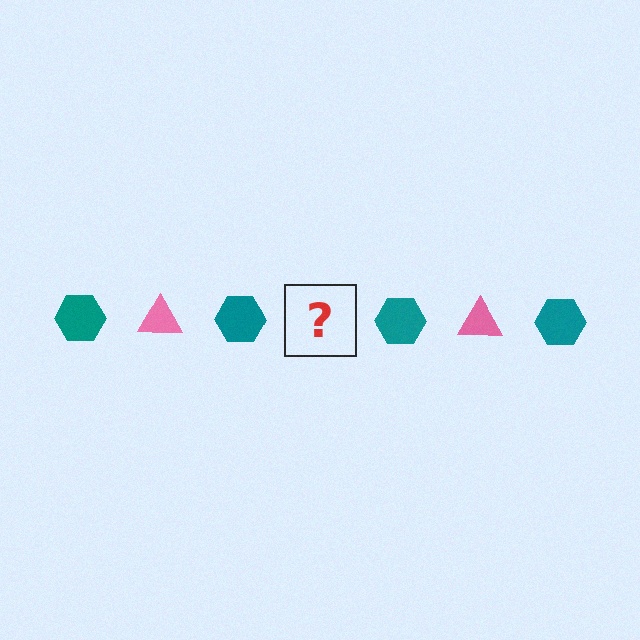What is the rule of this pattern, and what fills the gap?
The rule is that the pattern alternates between teal hexagon and pink triangle. The gap should be filled with a pink triangle.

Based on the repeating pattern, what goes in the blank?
The blank should be a pink triangle.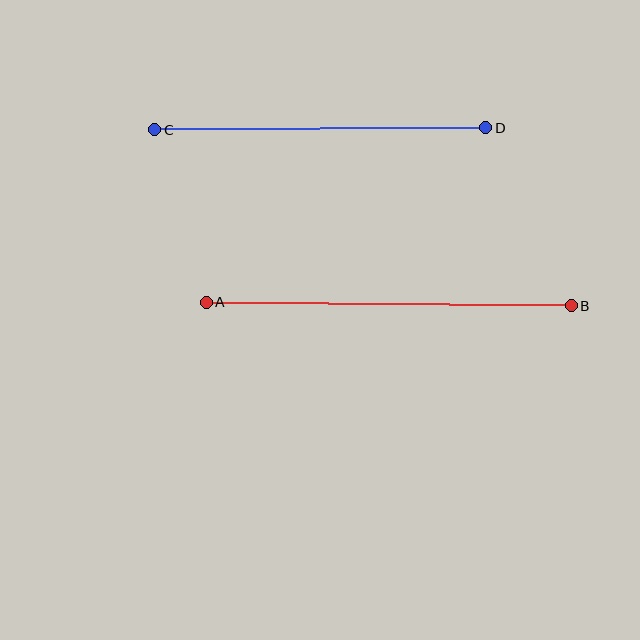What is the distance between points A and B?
The distance is approximately 365 pixels.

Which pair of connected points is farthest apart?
Points A and B are farthest apart.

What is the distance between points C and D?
The distance is approximately 331 pixels.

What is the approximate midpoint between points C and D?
The midpoint is at approximately (320, 129) pixels.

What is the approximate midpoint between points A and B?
The midpoint is at approximately (389, 304) pixels.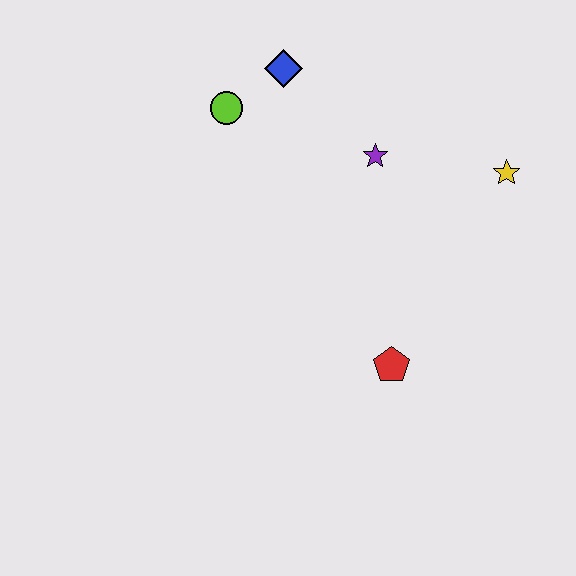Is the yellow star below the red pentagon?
No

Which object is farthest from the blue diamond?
The red pentagon is farthest from the blue diamond.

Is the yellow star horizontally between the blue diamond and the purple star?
No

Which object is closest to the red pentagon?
The purple star is closest to the red pentagon.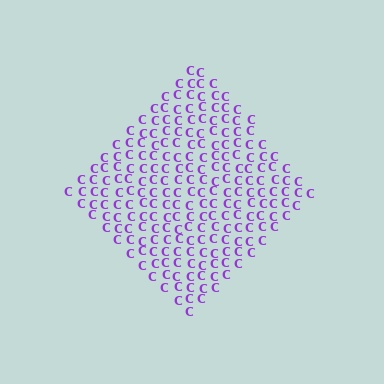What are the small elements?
The small elements are letter C's.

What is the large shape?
The large shape is a diamond.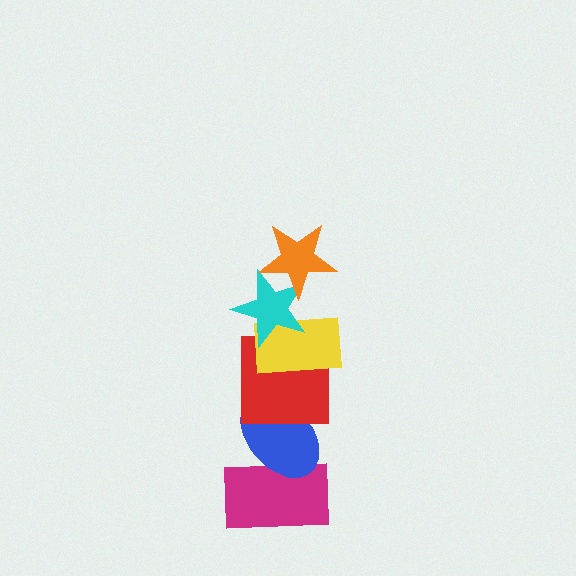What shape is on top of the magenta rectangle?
The blue ellipse is on top of the magenta rectangle.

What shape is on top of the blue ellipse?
The red square is on top of the blue ellipse.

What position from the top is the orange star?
The orange star is 1st from the top.